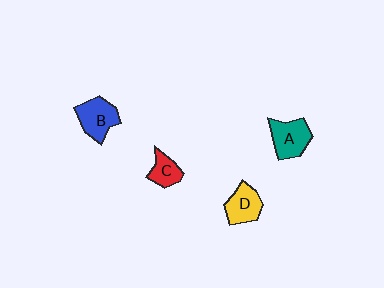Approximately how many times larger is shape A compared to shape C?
Approximately 1.6 times.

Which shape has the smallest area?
Shape C (red).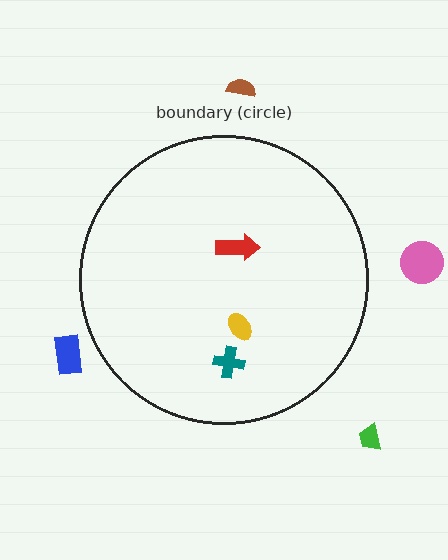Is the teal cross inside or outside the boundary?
Inside.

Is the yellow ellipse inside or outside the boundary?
Inside.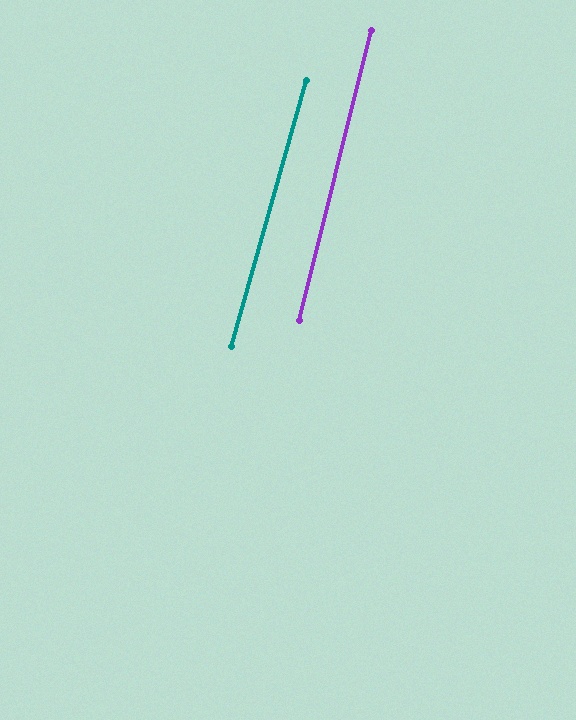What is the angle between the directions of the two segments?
Approximately 2 degrees.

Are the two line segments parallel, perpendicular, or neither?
Parallel — their directions differ by only 1.8°.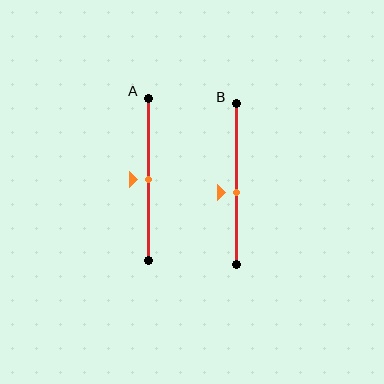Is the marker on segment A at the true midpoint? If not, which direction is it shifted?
Yes, the marker on segment A is at the true midpoint.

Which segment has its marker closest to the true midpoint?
Segment A has its marker closest to the true midpoint.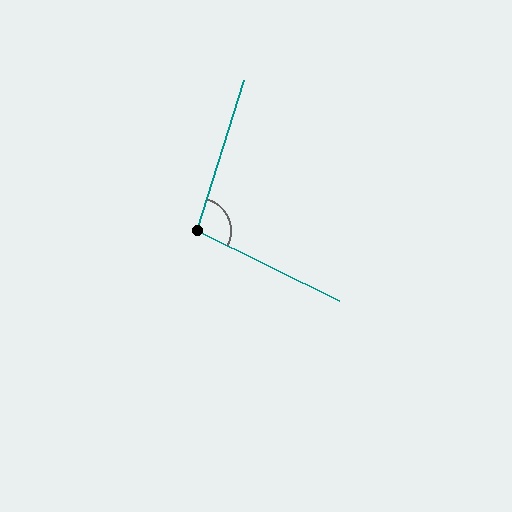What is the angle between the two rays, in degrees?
Approximately 99 degrees.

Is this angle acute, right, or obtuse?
It is obtuse.